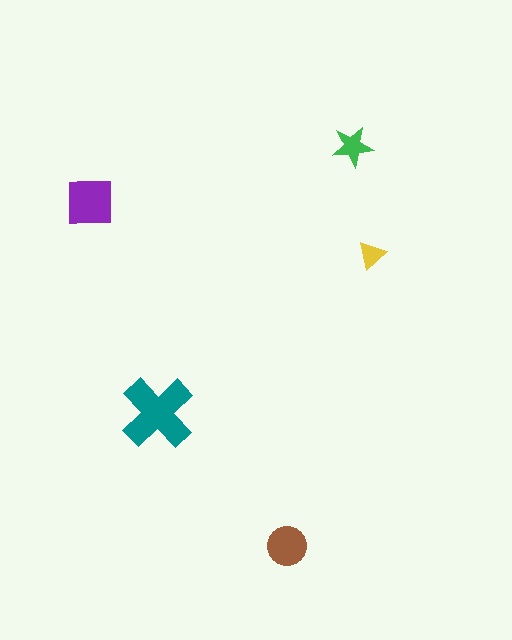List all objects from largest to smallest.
The teal cross, the purple square, the brown circle, the green star, the yellow triangle.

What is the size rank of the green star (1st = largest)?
4th.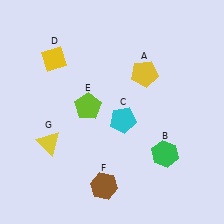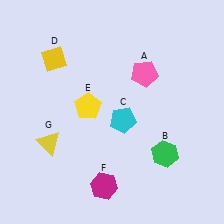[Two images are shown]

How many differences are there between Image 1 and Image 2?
There are 3 differences between the two images.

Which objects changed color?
A changed from yellow to pink. E changed from lime to yellow. F changed from brown to magenta.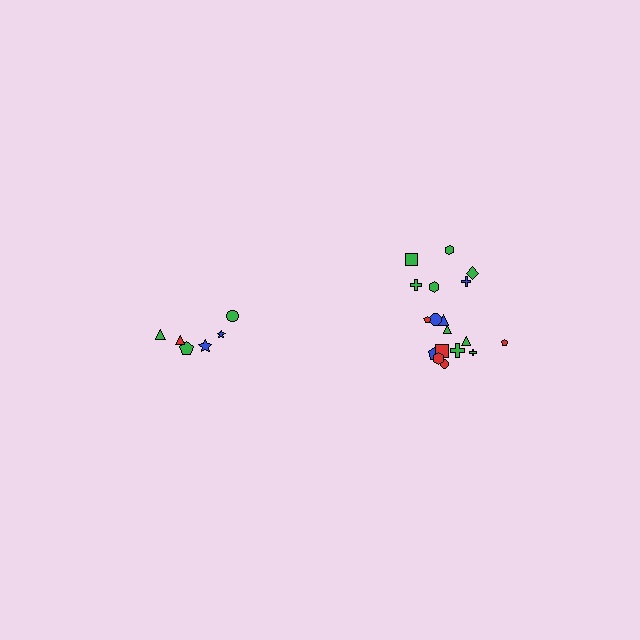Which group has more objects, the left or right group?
The right group.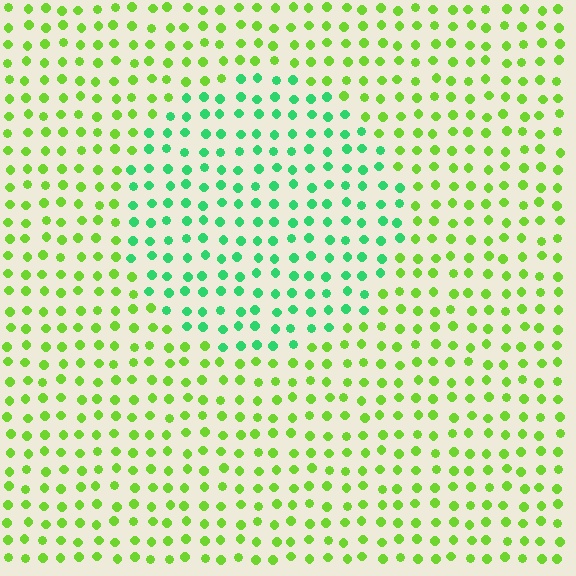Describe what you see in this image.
The image is filled with small lime elements in a uniform arrangement. A circle-shaped region is visible where the elements are tinted to a slightly different hue, forming a subtle color boundary.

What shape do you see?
I see a circle.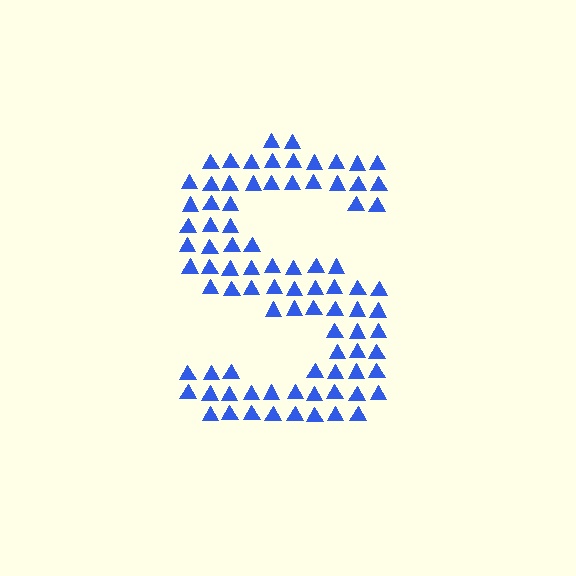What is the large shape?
The large shape is the letter S.